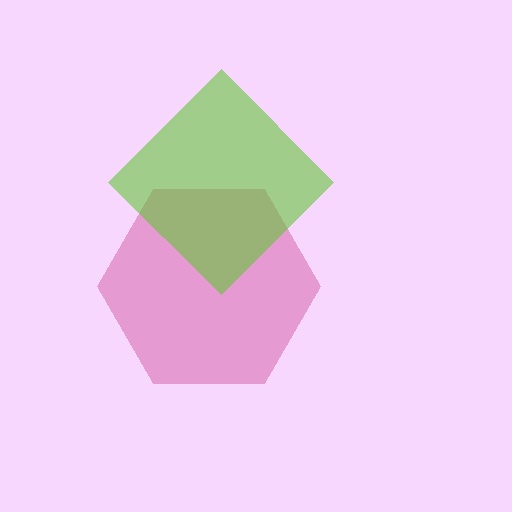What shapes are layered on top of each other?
The layered shapes are: a pink hexagon, a lime diamond.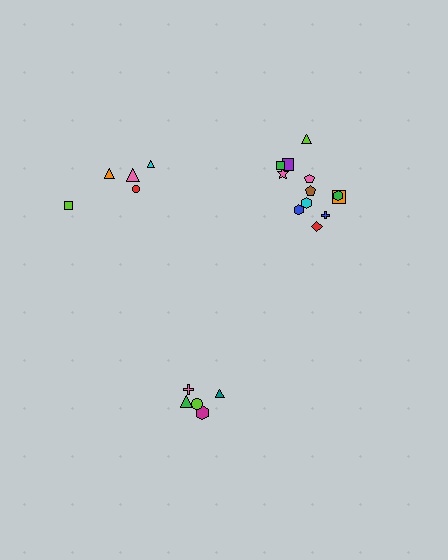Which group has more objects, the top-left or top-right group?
The top-right group.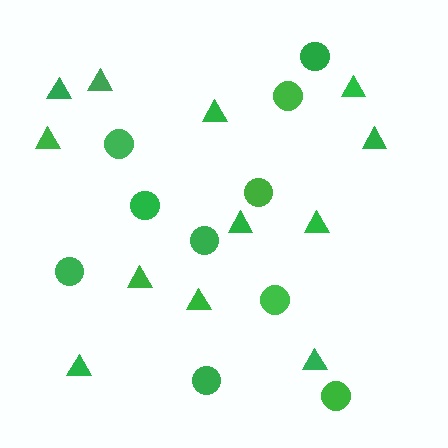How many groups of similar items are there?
There are 2 groups: one group of triangles (12) and one group of circles (10).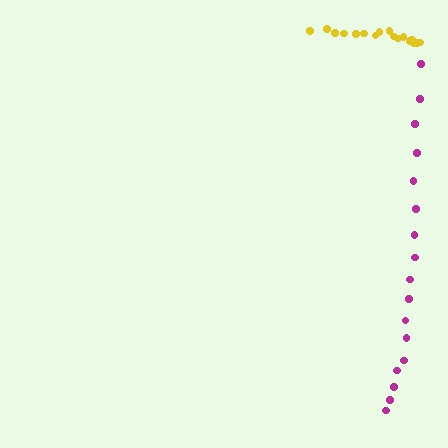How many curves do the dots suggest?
There are 2 distinct paths.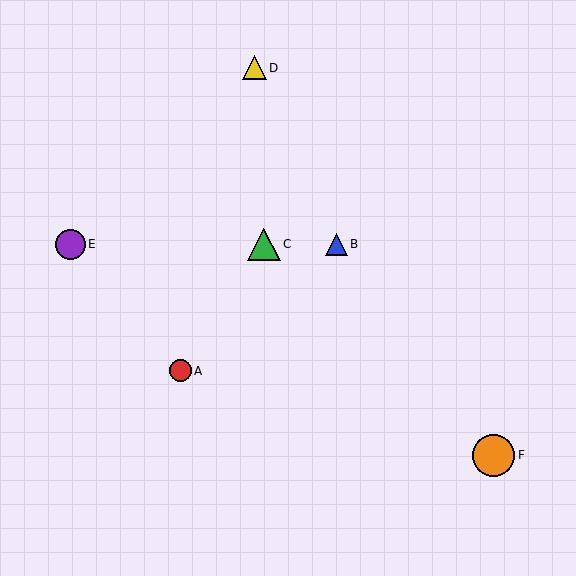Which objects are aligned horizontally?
Objects B, C, E are aligned horizontally.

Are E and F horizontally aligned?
No, E is at y≈244 and F is at y≈455.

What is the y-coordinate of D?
Object D is at y≈68.